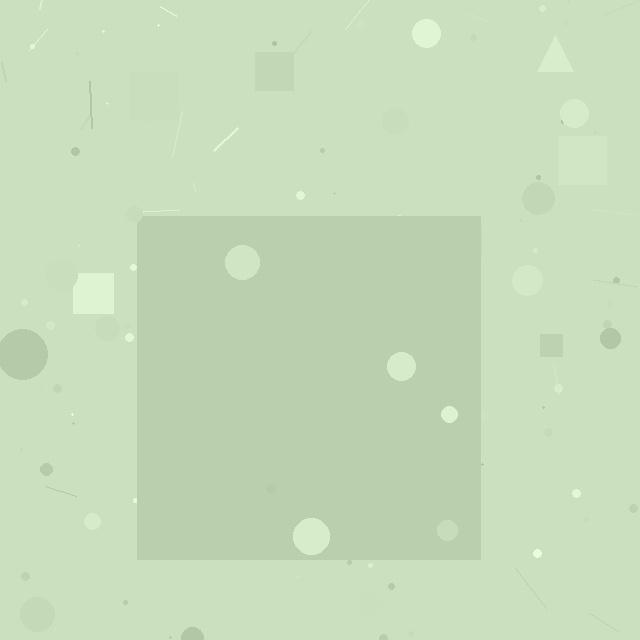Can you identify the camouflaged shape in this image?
The camouflaged shape is a square.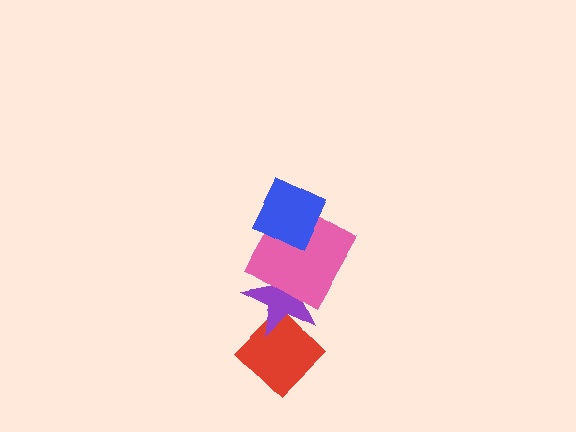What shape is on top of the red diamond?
The purple star is on top of the red diamond.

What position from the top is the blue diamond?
The blue diamond is 1st from the top.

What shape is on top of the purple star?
The pink square is on top of the purple star.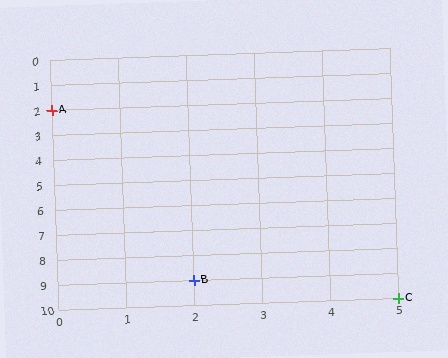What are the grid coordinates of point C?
Point C is at grid coordinates (5, 10).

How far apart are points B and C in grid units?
Points B and C are 3 columns and 1 row apart (about 3.2 grid units diagonally).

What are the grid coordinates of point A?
Point A is at grid coordinates (0, 2).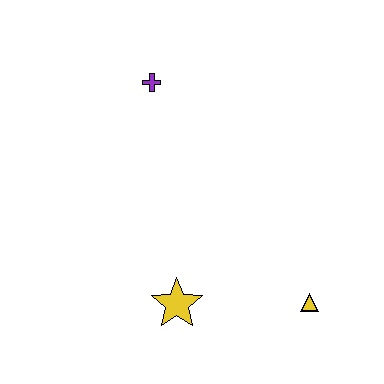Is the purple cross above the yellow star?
Yes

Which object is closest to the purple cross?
The yellow star is closest to the purple cross.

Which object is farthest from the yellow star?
The purple cross is farthest from the yellow star.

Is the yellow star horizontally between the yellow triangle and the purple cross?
Yes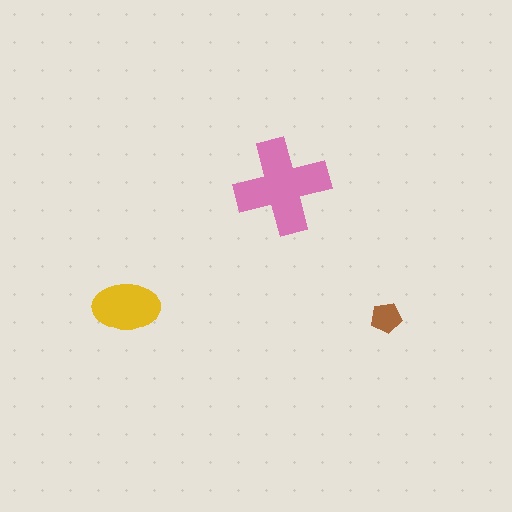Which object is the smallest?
The brown pentagon.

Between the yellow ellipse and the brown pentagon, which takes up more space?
The yellow ellipse.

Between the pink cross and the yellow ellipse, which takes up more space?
The pink cross.